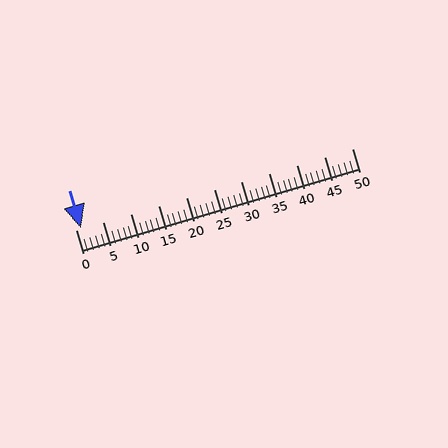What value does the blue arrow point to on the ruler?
The blue arrow points to approximately 1.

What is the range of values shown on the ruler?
The ruler shows values from 0 to 50.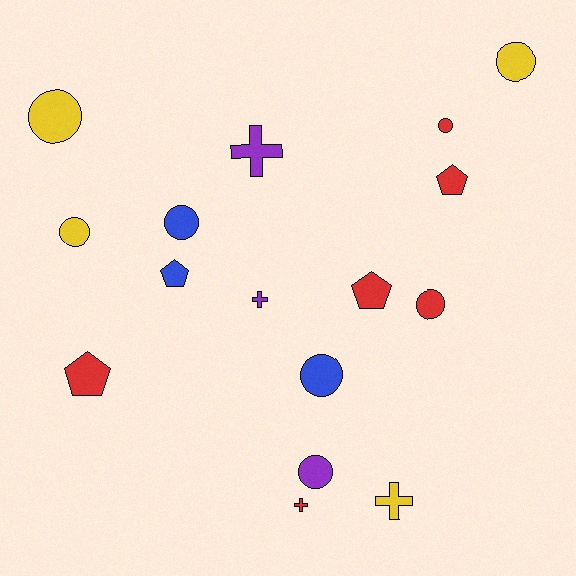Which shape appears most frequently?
Circle, with 8 objects.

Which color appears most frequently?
Red, with 6 objects.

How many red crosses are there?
There is 1 red cross.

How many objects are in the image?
There are 16 objects.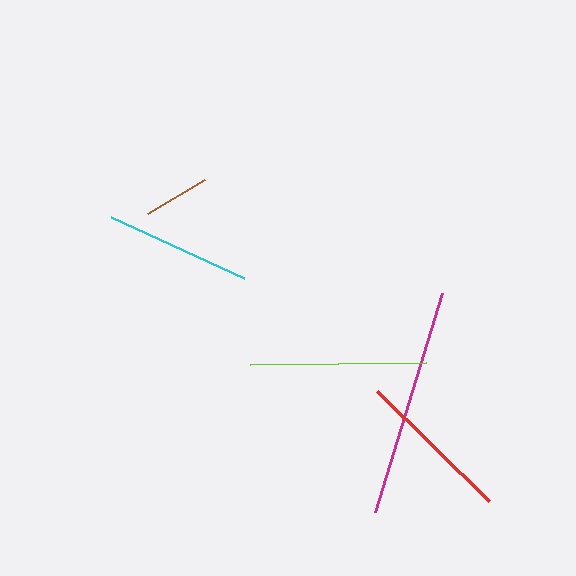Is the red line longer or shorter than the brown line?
The red line is longer than the brown line.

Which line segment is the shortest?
The brown line is the shortest at approximately 66 pixels.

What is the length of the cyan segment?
The cyan segment is approximately 147 pixels long.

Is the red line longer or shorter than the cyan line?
The red line is longer than the cyan line.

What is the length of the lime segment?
The lime segment is approximately 176 pixels long.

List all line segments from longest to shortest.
From longest to shortest: magenta, lime, red, cyan, brown.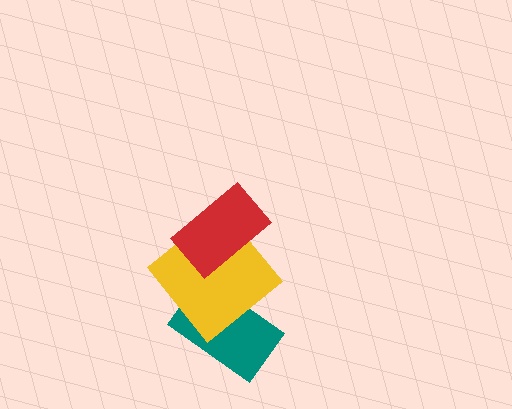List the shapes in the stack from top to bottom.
From top to bottom: the red rectangle, the yellow diamond, the teal rectangle.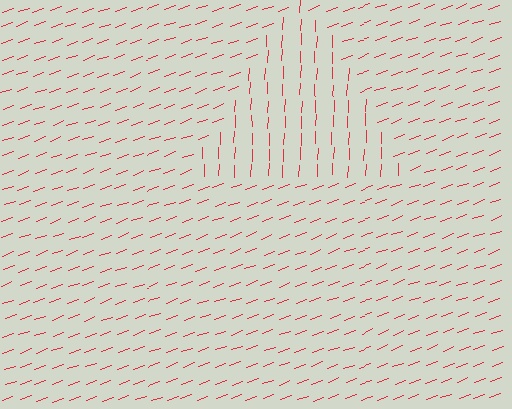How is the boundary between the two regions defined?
The boundary is defined purely by a change in line orientation (approximately 68 degrees difference). All lines are the same color and thickness.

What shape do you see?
I see a triangle.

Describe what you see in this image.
The image is filled with small red line segments. A triangle region in the image has lines oriented differently from the surrounding lines, creating a visible texture boundary.